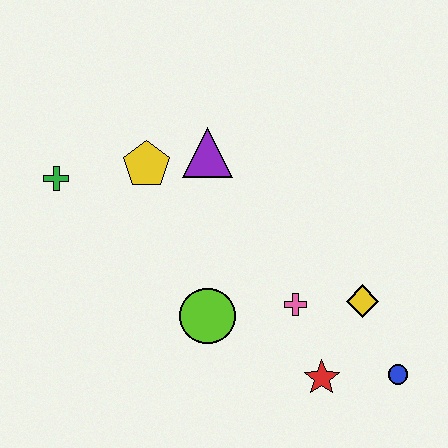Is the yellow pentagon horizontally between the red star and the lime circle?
No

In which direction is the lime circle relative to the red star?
The lime circle is to the left of the red star.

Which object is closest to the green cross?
The yellow pentagon is closest to the green cross.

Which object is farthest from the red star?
The green cross is farthest from the red star.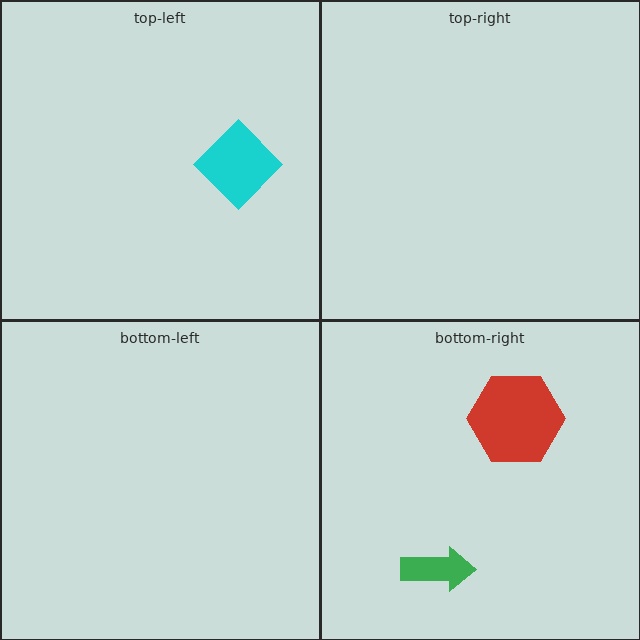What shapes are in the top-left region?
The cyan diamond.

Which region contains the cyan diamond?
The top-left region.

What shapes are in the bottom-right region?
The green arrow, the red hexagon.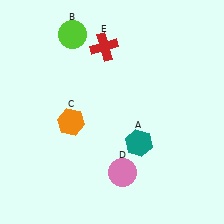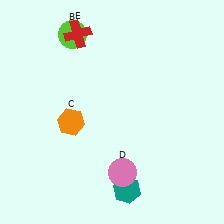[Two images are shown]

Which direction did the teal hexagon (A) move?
The teal hexagon (A) moved down.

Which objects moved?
The objects that moved are: the teal hexagon (A), the red cross (E).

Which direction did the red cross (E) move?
The red cross (E) moved left.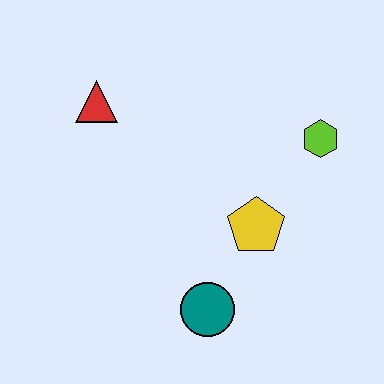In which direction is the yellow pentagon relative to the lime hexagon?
The yellow pentagon is below the lime hexagon.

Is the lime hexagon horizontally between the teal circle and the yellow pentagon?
No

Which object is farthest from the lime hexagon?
The red triangle is farthest from the lime hexagon.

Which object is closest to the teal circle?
The yellow pentagon is closest to the teal circle.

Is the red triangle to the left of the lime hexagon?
Yes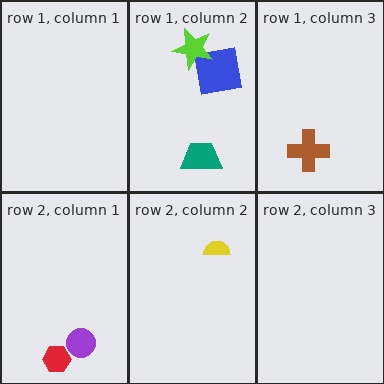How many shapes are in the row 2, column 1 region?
2.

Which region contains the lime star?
The row 1, column 2 region.